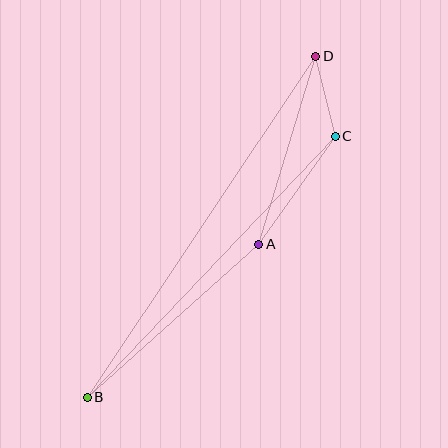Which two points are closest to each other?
Points C and D are closest to each other.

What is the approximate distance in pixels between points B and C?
The distance between B and C is approximately 360 pixels.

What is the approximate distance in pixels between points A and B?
The distance between A and B is approximately 230 pixels.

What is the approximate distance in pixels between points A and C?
The distance between A and C is approximately 132 pixels.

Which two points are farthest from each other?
Points B and D are farthest from each other.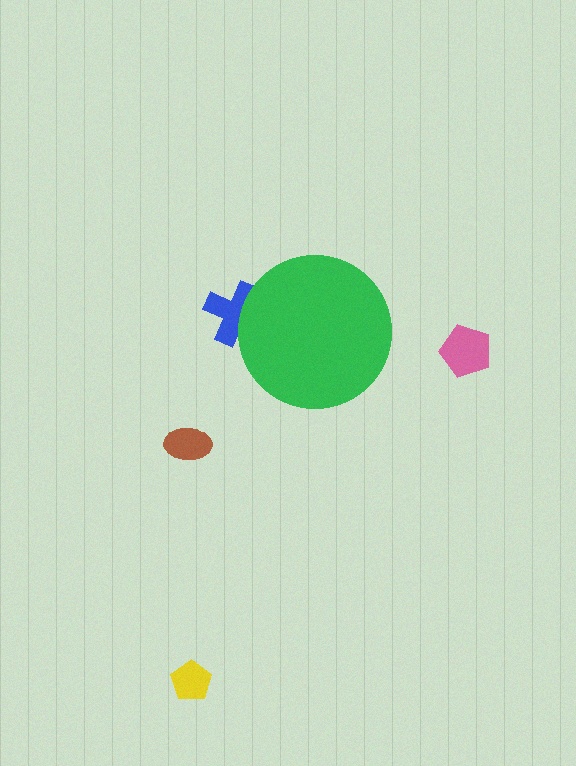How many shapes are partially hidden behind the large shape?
1 shape is partially hidden.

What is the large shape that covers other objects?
A green circle.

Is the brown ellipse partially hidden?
No, the brown ellipse is fully visible.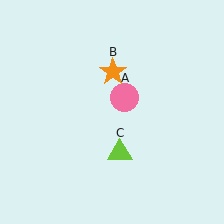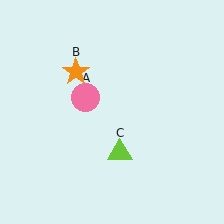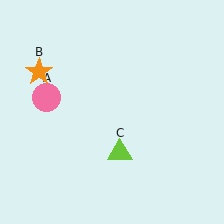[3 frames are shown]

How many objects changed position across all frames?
2 objects changed position: pink circle (object A), orange star (object B).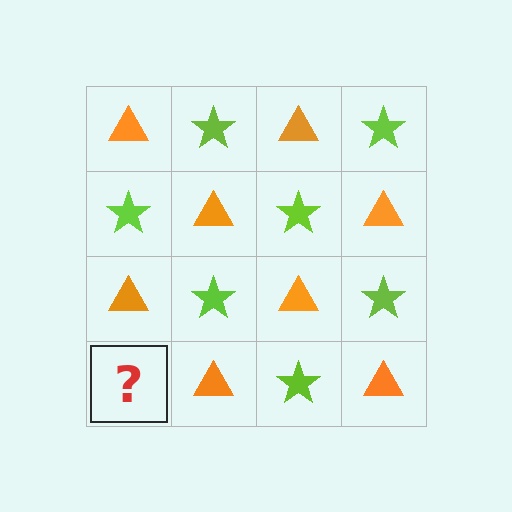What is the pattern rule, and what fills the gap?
The rule is that it alternates orange triangle and lime star in a checkerboard pattern. The gap should be filled with a lime star.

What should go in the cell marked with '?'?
The missing cell should contain a lime star.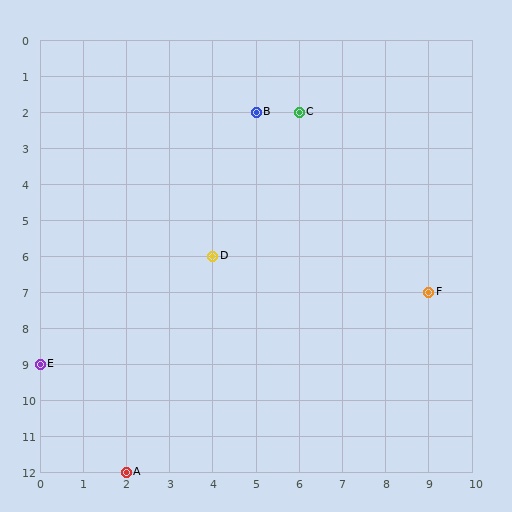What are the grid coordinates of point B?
Point B is at grid coordinates (5, 2).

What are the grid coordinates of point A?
Point A is at grid coordinates (2, 12).